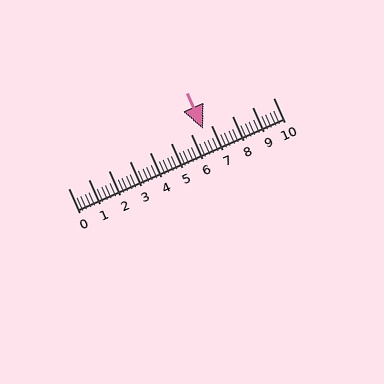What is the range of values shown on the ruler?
The ruler shows values from 0 to 10.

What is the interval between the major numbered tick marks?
The major tick marks are spaced 1 units apart.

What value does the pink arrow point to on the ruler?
The pink arrow points to approximately 6.6.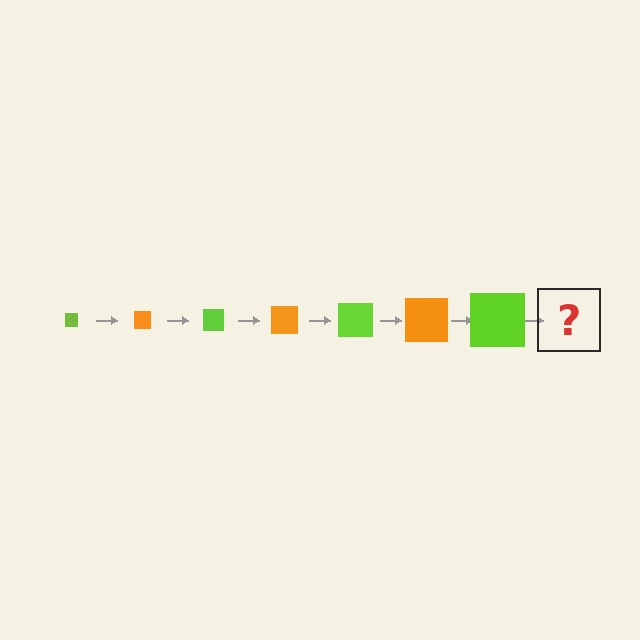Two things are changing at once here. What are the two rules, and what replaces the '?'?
The two rules are that the square grows larger each step and the color cycles through lime and orange. The '?' should be an orange square, larger than the previous one.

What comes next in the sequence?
The next element should be an orange square, larger than the previous one.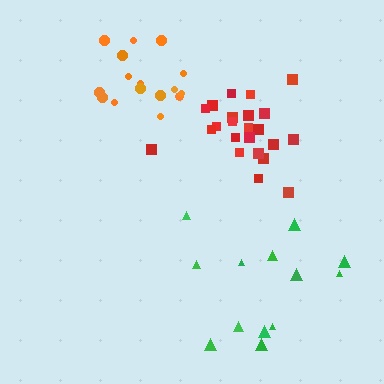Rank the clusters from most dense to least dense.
red, orange, green.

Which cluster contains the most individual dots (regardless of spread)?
Red (23).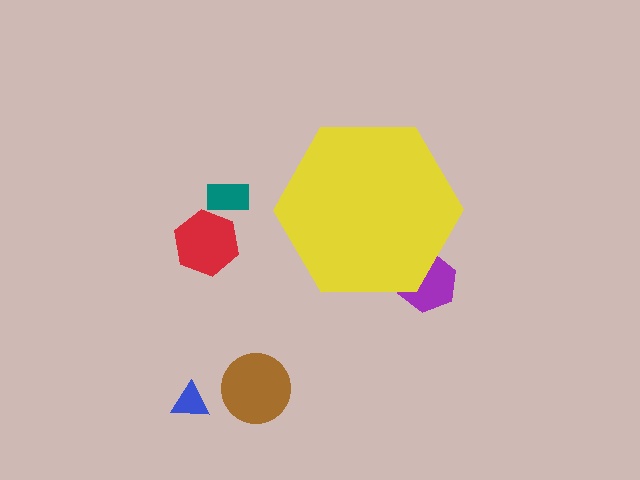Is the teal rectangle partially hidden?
No, the teal rectangle is fully visible.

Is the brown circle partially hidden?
No, the brown circle is fully visible.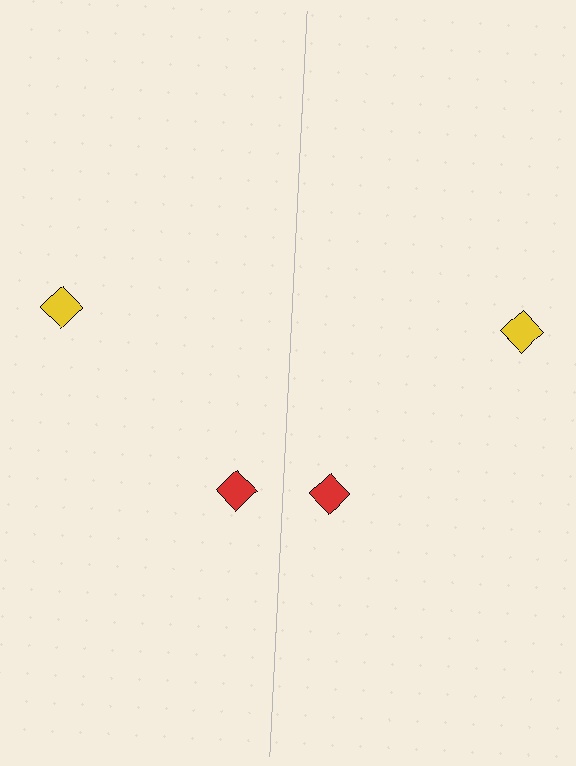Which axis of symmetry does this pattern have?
The pattern has a vertical axis of symmetry running through the center of the image.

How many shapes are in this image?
There are 4 shapes in this image.